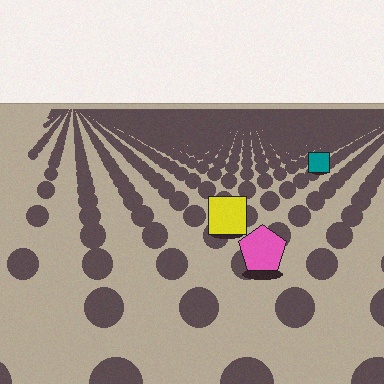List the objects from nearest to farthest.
From nearest to farthest: the pink pentagon, the yellow square, the teal square.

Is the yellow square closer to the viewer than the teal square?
Yes. The yellow square is closer — you can tell from the texture gradient: the ground texture is coarser near it.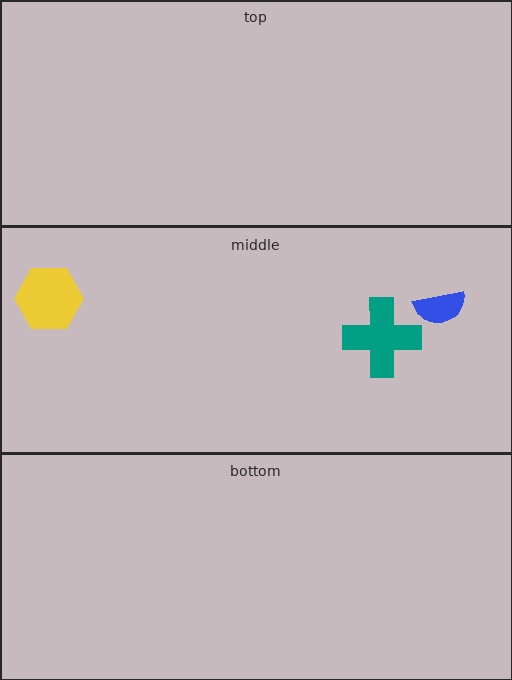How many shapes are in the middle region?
3.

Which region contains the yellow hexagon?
The middle region.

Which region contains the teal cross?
The middle region.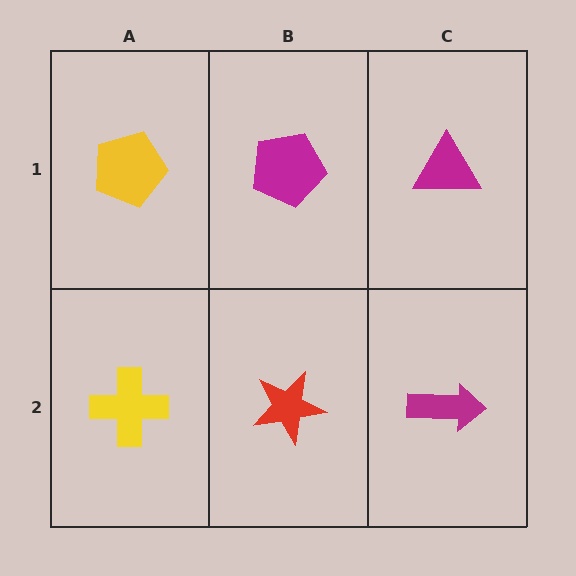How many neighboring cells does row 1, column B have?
3.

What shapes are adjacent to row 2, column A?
A yellow pentagon (row 1, column A), a red star (row 2, column B).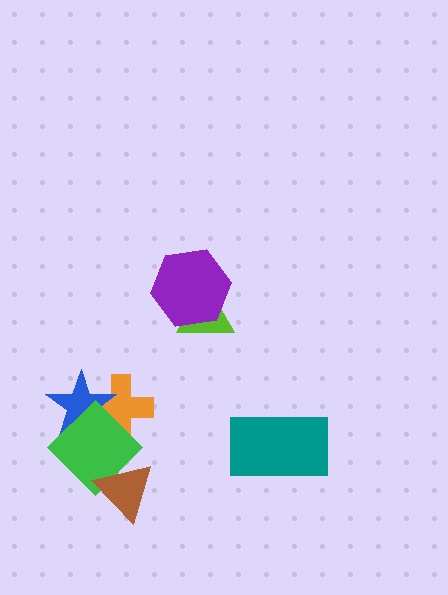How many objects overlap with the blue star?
2 objects overlap with the blue star.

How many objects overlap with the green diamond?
3 objects overlap with the green diamond.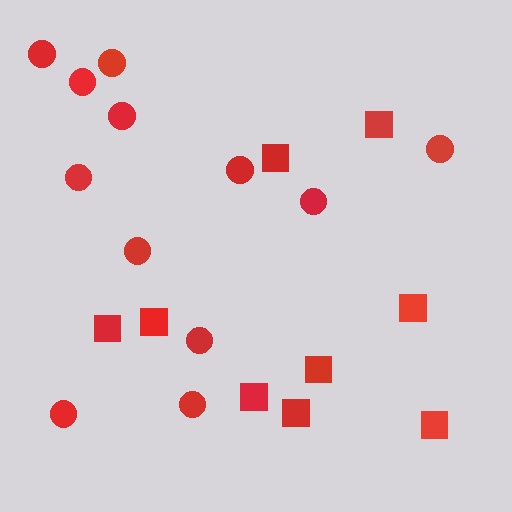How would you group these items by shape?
There are 2 groups: one group of circles (12) and one group of squares (9).